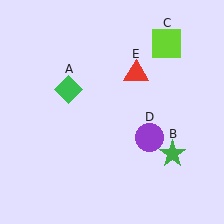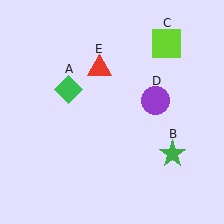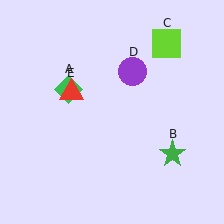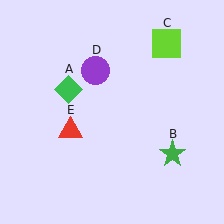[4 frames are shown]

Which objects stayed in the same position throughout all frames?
Green diamond (object A) and green star (object B) and lime square (object C) remained stationary.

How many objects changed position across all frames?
2 objects changed position: purple circle (object D), red triangle (object E).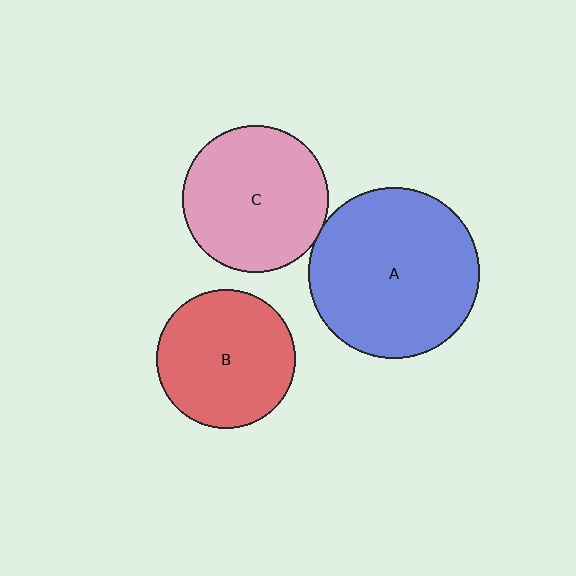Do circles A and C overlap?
Yes.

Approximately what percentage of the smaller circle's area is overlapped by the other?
Approximately 5%.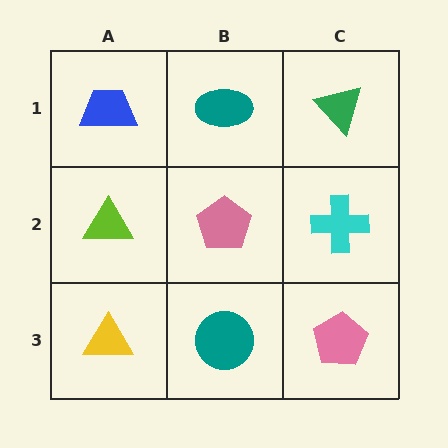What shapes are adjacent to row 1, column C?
A cyan cross (row 2, column C), a teal ellipse (row 1, column B).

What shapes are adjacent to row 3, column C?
A cyan cross (row 2, column C), a teal circle (row 3, column B).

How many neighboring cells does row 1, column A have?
2.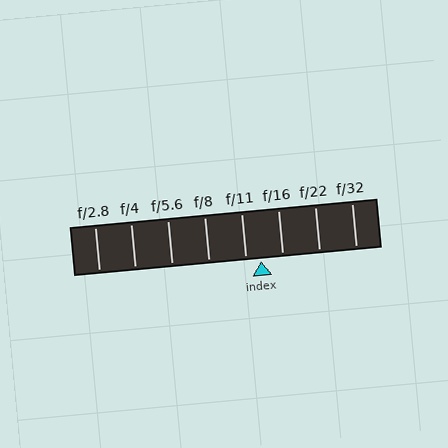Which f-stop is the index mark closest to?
The index mark is closest to f/11.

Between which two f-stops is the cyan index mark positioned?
The index mark is between f/11 and f/16.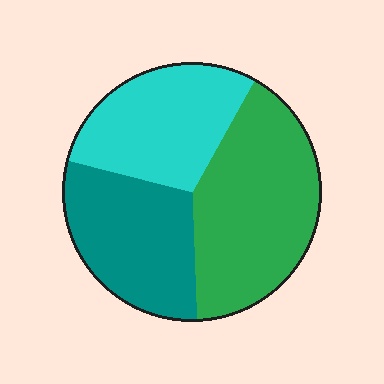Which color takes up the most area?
Green, at roughly 40%.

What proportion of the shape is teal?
Teal covers 30% of the shape.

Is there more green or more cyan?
Green.